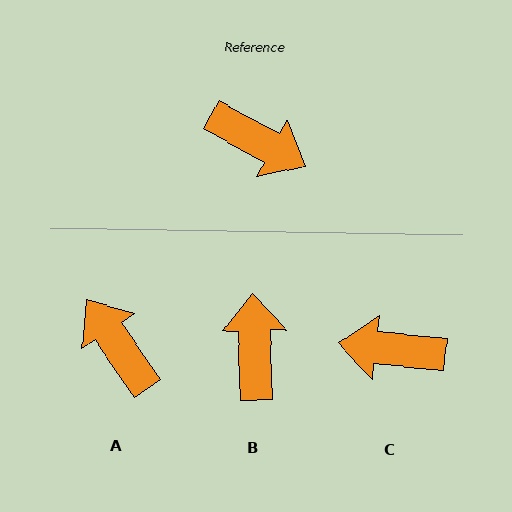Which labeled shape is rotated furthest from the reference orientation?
C, about 157 degrees away.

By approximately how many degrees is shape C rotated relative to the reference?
Approximately 157 degrees clockwise.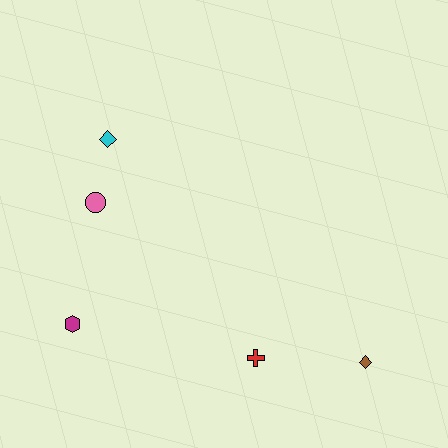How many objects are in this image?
There are 5 objects.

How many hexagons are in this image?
There is 1 hexagon.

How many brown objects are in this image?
There is 1 brown object.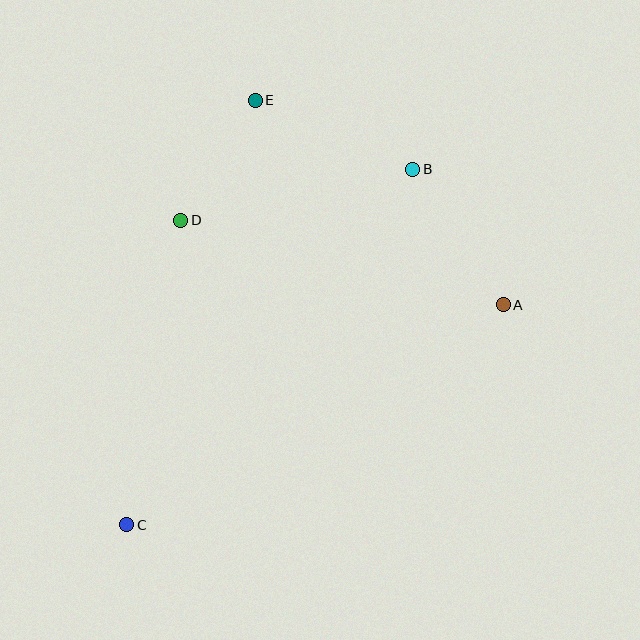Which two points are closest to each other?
Points D and E are closest to each other.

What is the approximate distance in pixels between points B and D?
The distance between B and D is approximately 238 pixels.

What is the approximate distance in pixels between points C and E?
The distance between C and E is approximately 443 pixels.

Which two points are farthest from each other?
Points B and C are farthest from each other.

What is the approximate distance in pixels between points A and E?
The distance between A and E is approximately 322 pixels.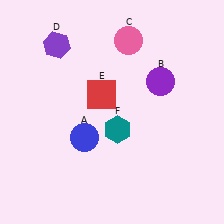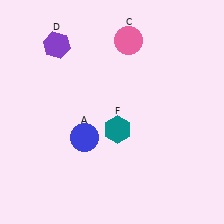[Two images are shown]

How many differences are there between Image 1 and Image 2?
There are 2 differences between the two images.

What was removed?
The purple circle (B), the red square (E) were removed in Image 2.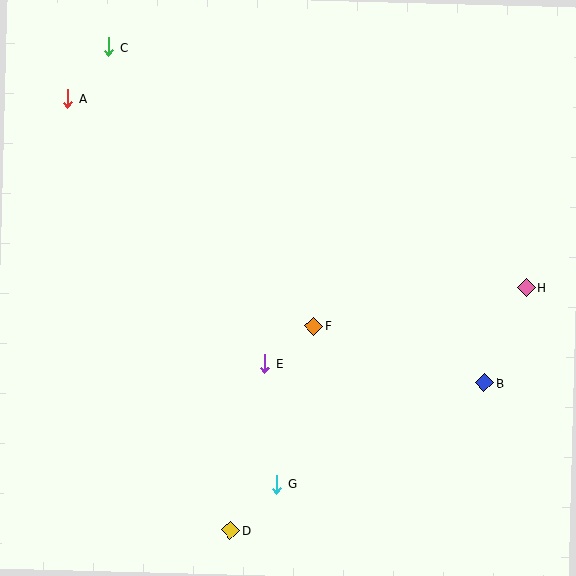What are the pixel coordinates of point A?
Point A is at (68, 98).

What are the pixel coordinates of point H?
Point H is at (527, 287).